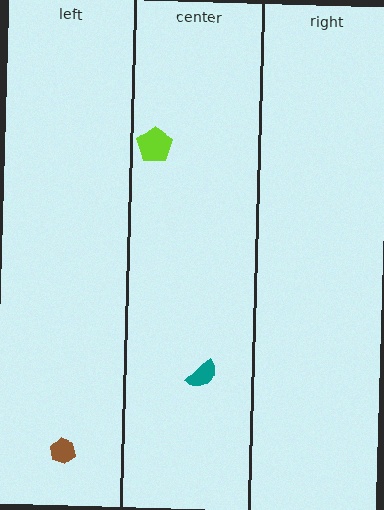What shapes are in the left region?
The brown hexagon.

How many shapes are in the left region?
1.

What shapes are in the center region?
The teal semicircle, the lime pentagon.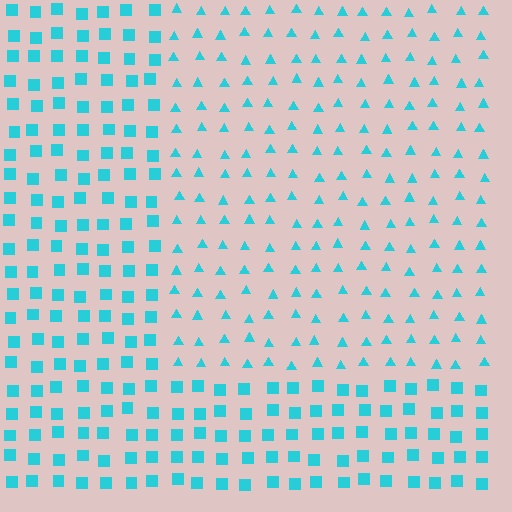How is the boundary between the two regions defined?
The boundary is defined by a change in element shape: triangles inside vs. squares outside. All elements share the same color and spacing.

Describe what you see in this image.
The image is filled with small cyan elements arranged in a uniform grid. A rectangle-shaped region contains triangles, while the surrounding area contains squares. The boundary is defined purely by the change in element shape.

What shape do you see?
I see a rectangle.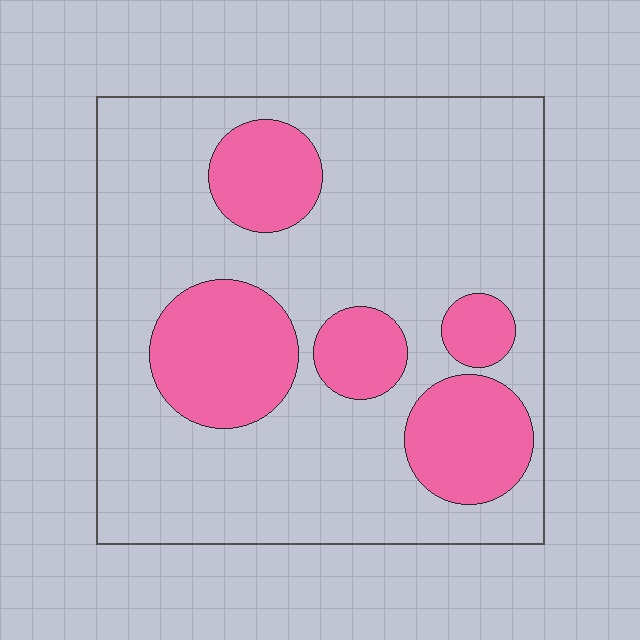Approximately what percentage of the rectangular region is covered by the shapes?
Approximately 25%.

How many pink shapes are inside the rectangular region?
5.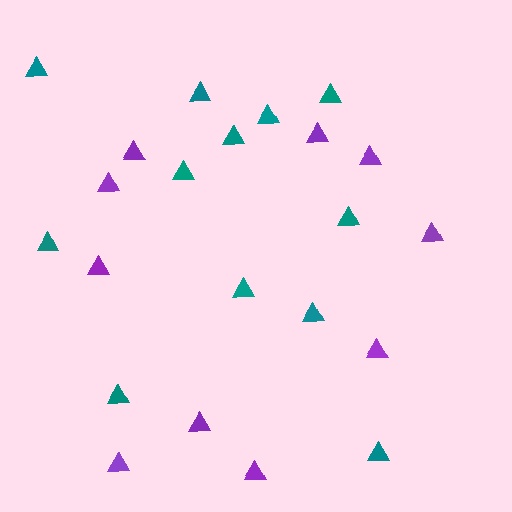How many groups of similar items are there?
There are 2 groups: one group of teal triangles (12) and one group of purple triangles (10).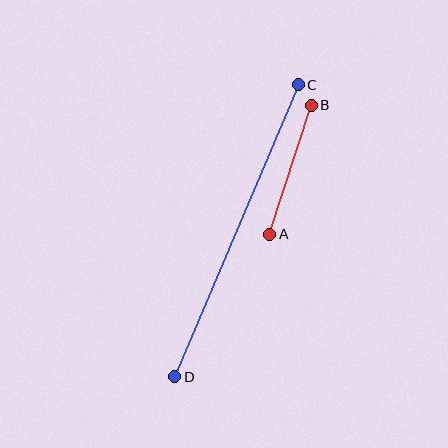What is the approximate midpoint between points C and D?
The midpoint is at approximately (237, 231) pixels.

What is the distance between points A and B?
The distance is approximately 135 pixels.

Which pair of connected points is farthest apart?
Points C and D are farthest apart.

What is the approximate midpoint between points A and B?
The midpoint is at approximately (290, 170) pixels.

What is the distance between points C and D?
The distance is approximately 317 pixels.